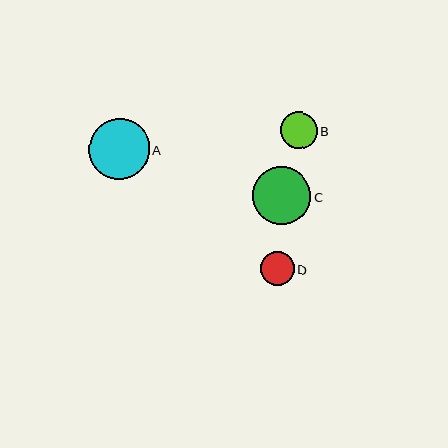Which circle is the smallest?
Circle D is the smallest with a size of approximately 34 pixels.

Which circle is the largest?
Circle A is the largest with a size of approximately 61 pixels.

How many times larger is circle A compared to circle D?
Circle A is approximately 1.8 times the size of circle D.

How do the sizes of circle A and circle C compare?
Circle A and circle C are approximately the same size.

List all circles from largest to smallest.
From largest to smallest: A, C, B, D.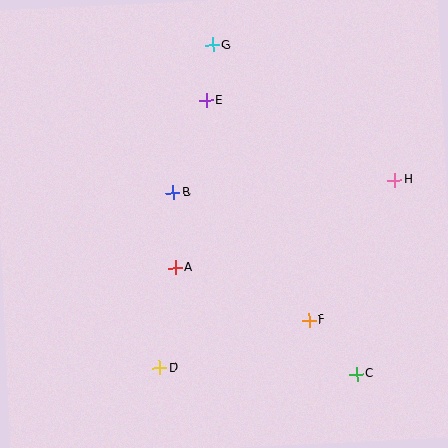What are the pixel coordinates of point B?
Point B is at (173, 192).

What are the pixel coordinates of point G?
Point G is at (212, 45).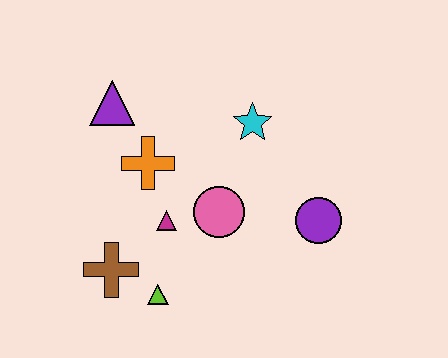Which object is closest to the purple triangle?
The orange cross is closest to the purple triangle.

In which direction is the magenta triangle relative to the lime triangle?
The magenta triangle is above the lime triangle.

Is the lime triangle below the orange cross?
Yes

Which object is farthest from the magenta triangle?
The purple circle is farthest from the magenta triangle.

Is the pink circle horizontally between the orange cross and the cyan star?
Yes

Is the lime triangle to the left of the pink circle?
Yes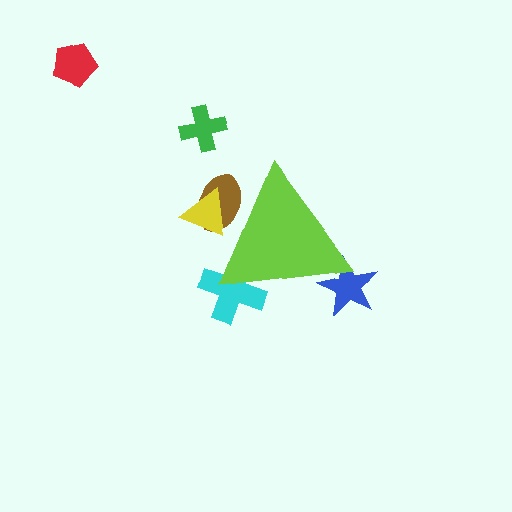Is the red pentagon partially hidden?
No, the red pentagon is fully visible.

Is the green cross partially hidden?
No, the green cross is fully visible.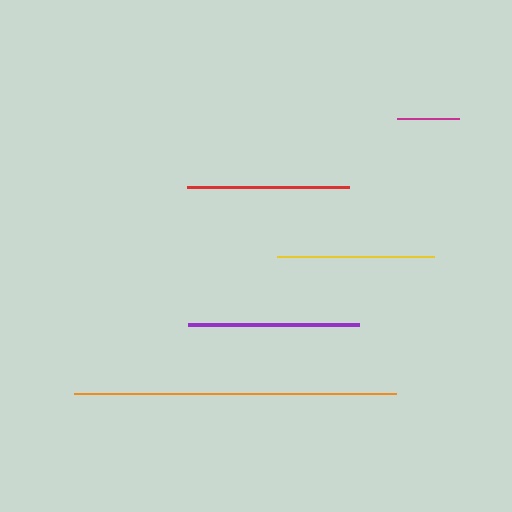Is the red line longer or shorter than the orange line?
The orange line is longer than the red line.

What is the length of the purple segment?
The purple segment is approximately 171 pixels long.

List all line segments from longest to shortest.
From longest to shortest: orange, purple, red, yellow, magenta.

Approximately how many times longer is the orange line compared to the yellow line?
The orange line is approximately 2.0 times the length of the yellow line.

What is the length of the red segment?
The red segment is approximately 162 pixels long.